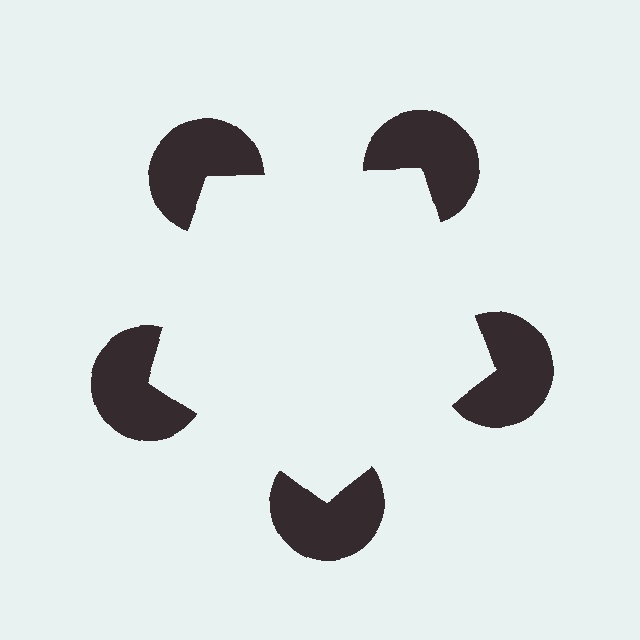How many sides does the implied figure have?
5 sides.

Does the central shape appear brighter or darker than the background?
It typically appears slightly brighter than the background, even though no actual brightness change is drawn.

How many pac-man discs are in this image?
There are 5 — one at each vertex of the illusory pentagon.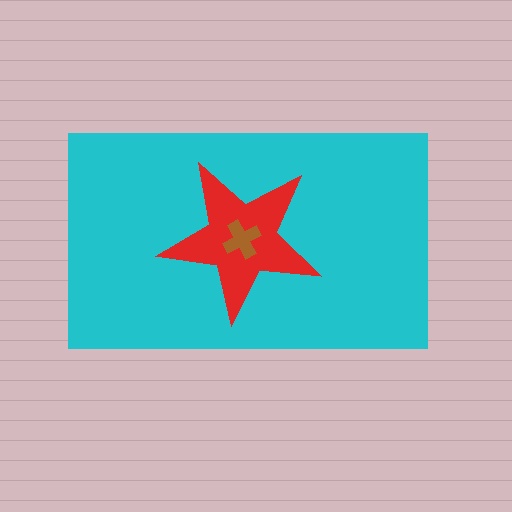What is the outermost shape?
The cyan rectangle.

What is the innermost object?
The brown cross.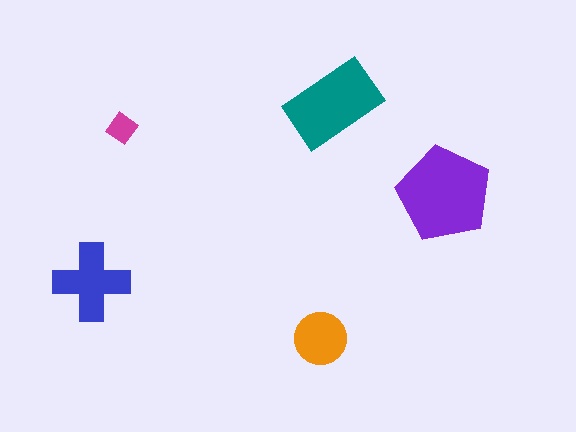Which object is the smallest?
The magenta diamond.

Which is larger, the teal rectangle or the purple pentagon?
The purple pentagon.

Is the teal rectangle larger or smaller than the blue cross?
Larger.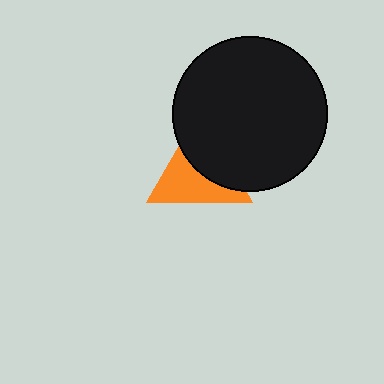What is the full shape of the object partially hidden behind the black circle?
The partially hidden object is an orange triangle.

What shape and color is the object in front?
The object in front is a black circle.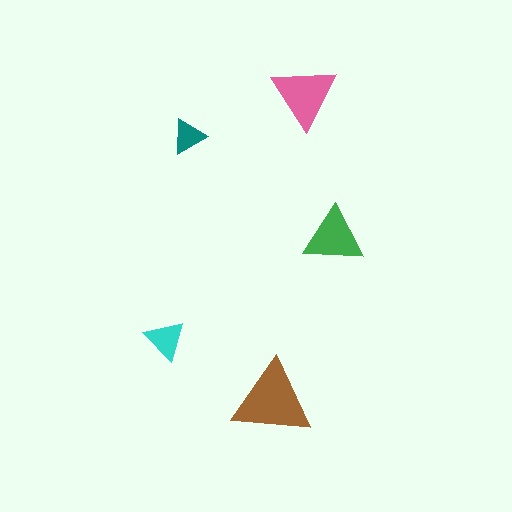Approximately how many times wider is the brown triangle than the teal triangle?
About 2.5 times wider.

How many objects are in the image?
There are 5 objects in the image.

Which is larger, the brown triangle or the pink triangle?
The brown one.